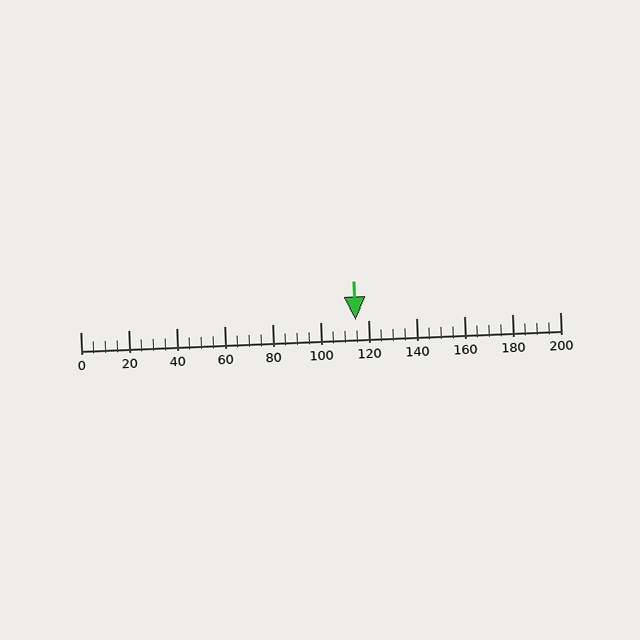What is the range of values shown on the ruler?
The ruler shows values from 0 to 200.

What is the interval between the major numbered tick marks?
The major tick marks are spaced 20 units apart.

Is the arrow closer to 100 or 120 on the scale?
The arrow is closer to 120.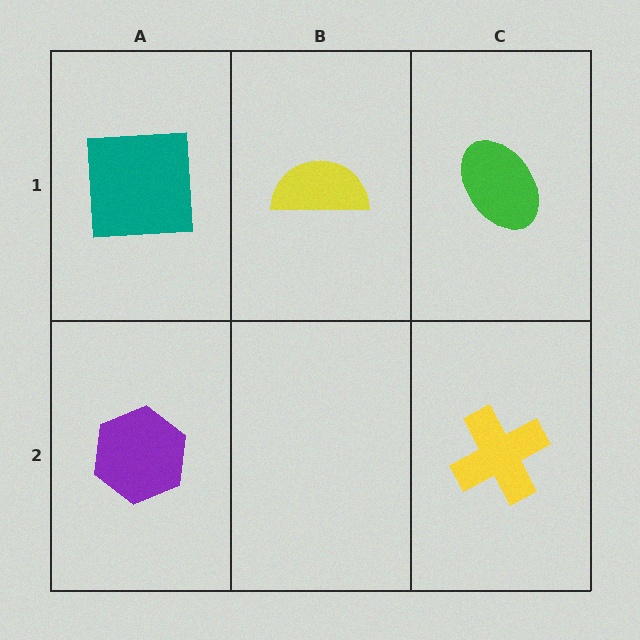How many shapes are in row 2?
2 shapes.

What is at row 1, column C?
A green ellipse.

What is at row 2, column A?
A purple hexagon.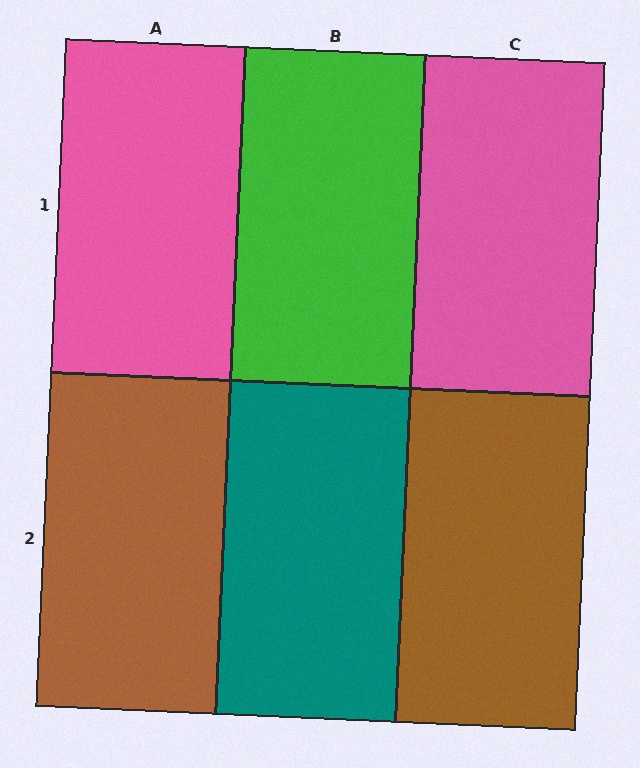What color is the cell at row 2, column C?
Brown.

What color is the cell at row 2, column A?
Brown.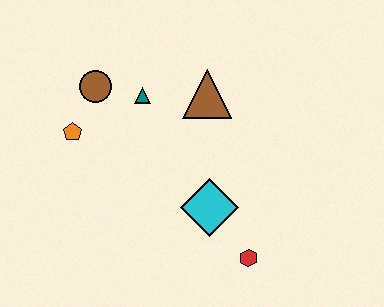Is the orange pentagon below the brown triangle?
Yes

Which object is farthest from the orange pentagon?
The red hexagon is farthest from the orange pentagon.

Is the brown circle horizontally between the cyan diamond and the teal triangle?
No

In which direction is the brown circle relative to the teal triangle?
The brown circle is to the left of the teal triangle.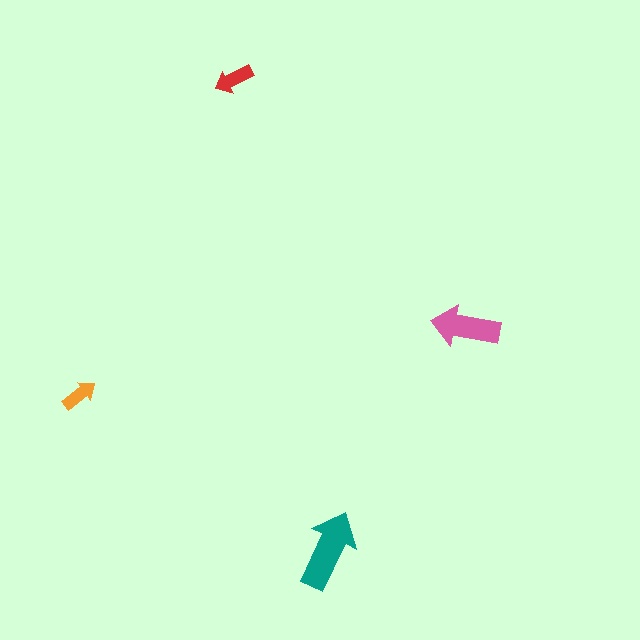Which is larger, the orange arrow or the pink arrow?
The pink one.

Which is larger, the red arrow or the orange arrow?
The red one.